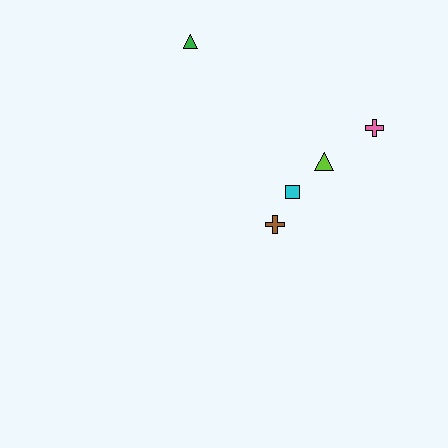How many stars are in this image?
There are no stars.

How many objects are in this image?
There are 5 objects.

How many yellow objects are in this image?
There are no yellow objects.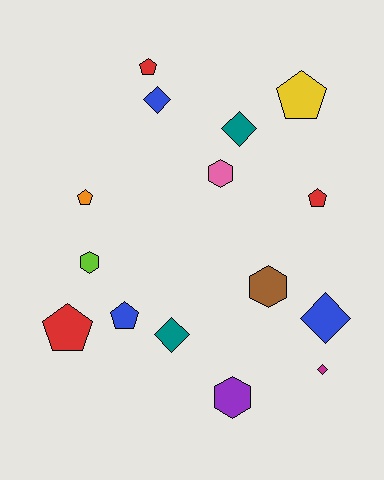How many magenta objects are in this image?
There is 1 magenta object.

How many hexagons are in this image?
There are 4 hexagons.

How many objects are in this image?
There are 15 objects.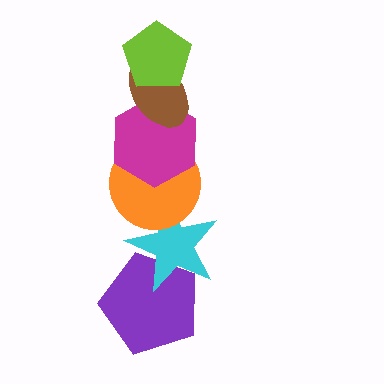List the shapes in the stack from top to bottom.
From top to bottom: the lime pentagon, the brown ellipse, the magenta hexagon, the orange circle, the cyan star, the purple pentagon.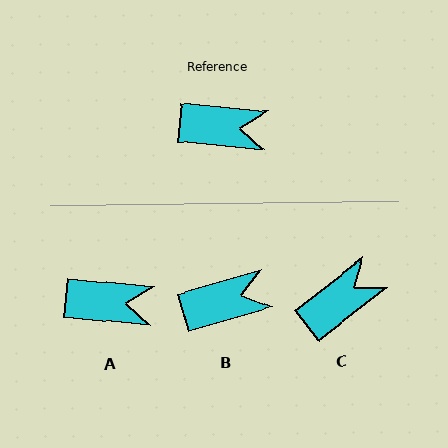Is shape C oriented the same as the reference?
No, it is off by about 44 degrees.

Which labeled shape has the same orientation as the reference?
A.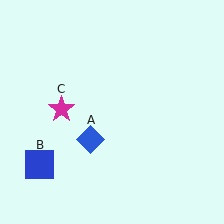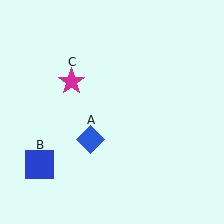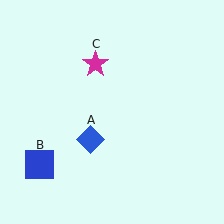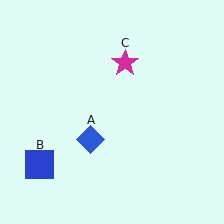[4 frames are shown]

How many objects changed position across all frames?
1 object changed position: magenta star (object C).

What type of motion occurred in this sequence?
The magenta star (object C) rotated clockwise around the center of the scene.